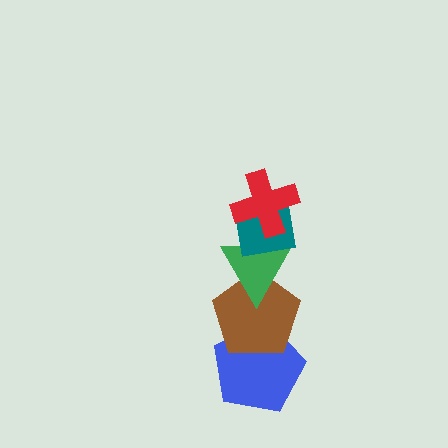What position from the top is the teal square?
The teal square is 2nd from the top.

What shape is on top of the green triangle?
The teal square is on top of the green triangle.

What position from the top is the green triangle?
The green triangle is 3rd from the top.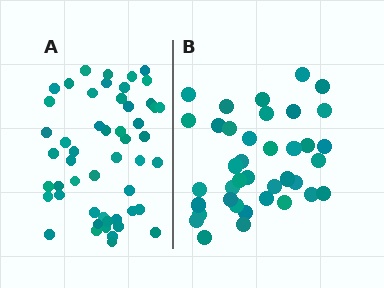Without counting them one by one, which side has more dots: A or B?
Region A (the left region) has more dots.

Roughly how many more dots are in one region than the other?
Region A has approximately 15 more dots than region B.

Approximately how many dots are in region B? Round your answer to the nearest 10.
About 40 dots. (The exact count is 38, which rounds to 40.)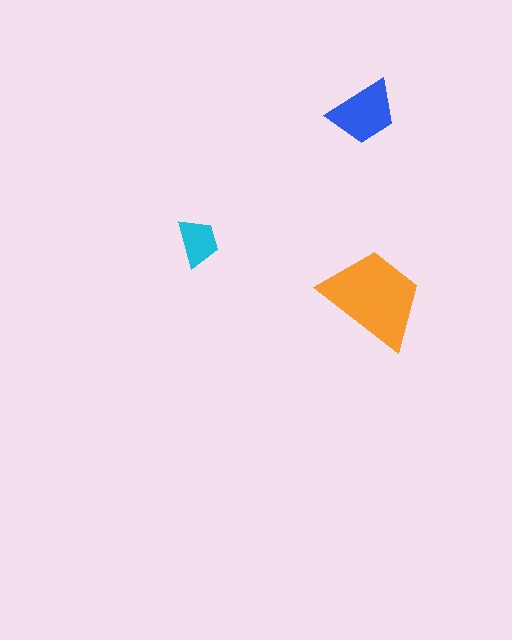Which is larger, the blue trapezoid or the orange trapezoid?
The orange one.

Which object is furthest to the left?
The cyan trapezoid is leftmost.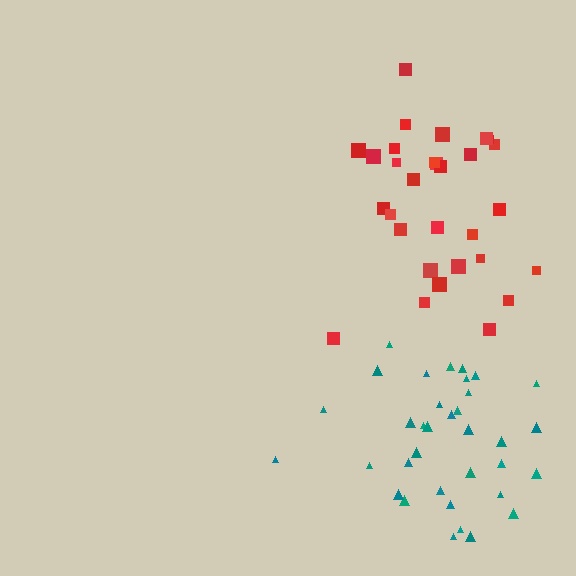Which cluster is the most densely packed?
Teal.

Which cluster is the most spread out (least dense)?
Red.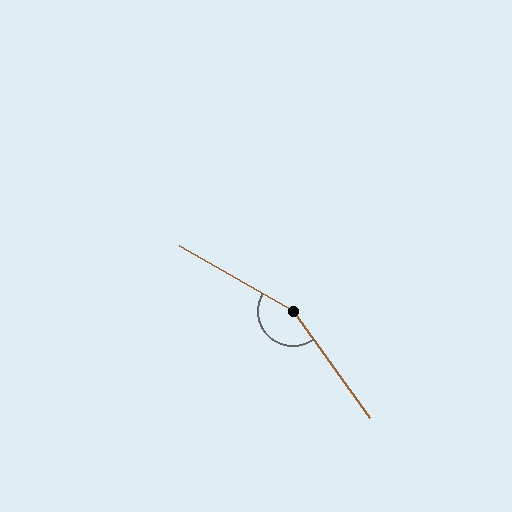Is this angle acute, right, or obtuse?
It is obtuse.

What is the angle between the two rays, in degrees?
Approximately 156 degrees.